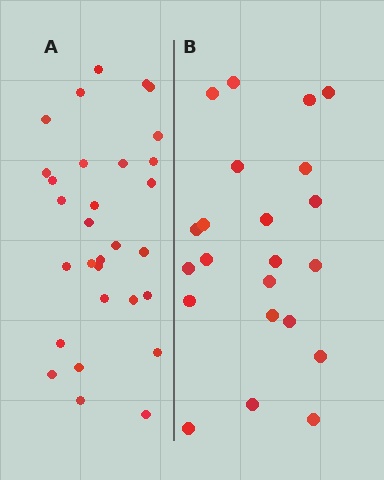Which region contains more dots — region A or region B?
Region A (the left region) has more dots.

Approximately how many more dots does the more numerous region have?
Region A has roughly 8 or so more dots than region B.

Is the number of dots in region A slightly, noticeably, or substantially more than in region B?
Region A has noticeably more, but not dramatically so. The ratio is roughly 1.4 to 1.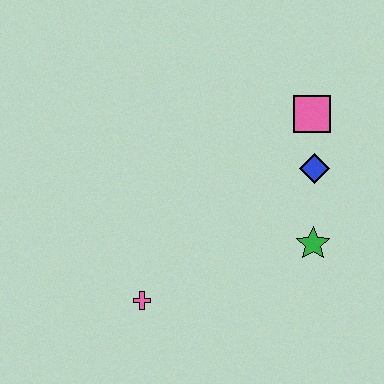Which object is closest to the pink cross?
The green star is closest to the pink cross.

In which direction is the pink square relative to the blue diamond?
The pink square is above the blue diamond.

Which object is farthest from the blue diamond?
The pink cross is farthest from the blue diamond.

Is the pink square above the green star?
Yes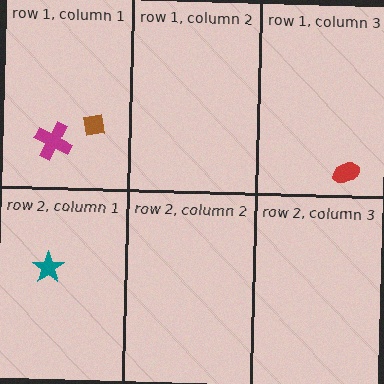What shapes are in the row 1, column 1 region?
The brown square, the magenta cross.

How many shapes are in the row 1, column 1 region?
2.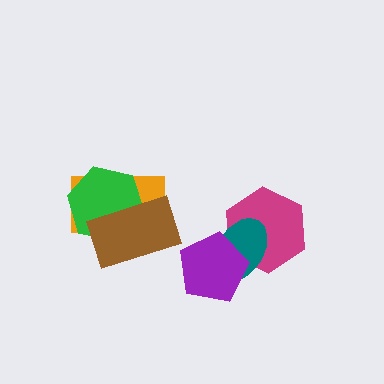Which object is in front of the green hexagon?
The brown rectangle is in front of the green hexagon.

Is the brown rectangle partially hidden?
No, no other shape covers it.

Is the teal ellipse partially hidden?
Yes, it is partially covered by another shape.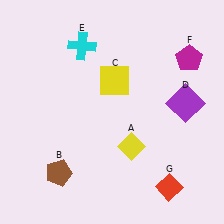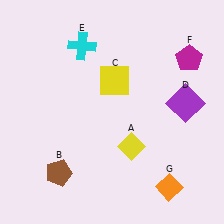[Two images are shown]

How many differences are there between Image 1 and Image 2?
There is 1 difference between the two images.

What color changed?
The diamond (G) changed from red in Image 1 to orange in Image 2.